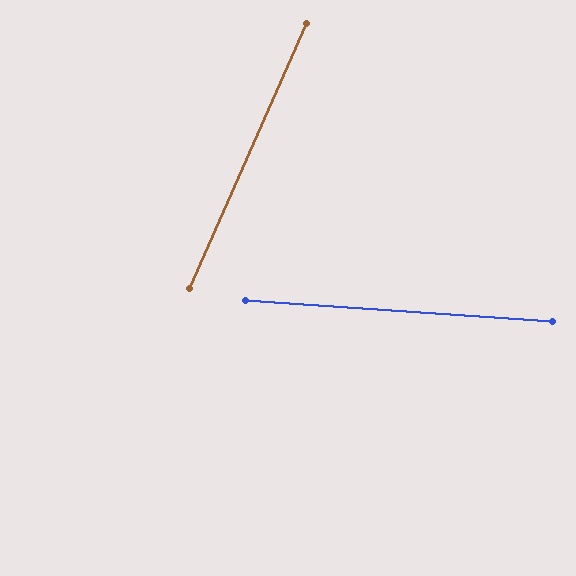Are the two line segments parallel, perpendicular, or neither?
Neither parallel nor perpendicular — they differ by about 70°.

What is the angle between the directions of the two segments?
Approximately 70 degrees.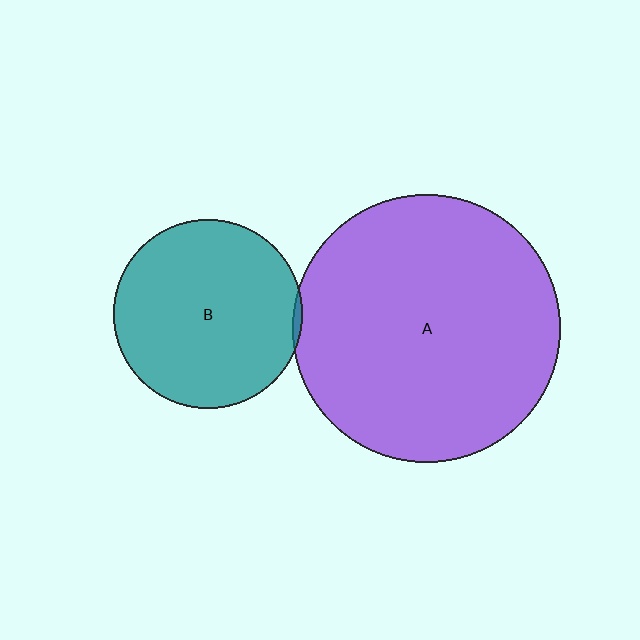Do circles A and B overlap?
Yes.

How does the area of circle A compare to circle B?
Approximately 2.0 times.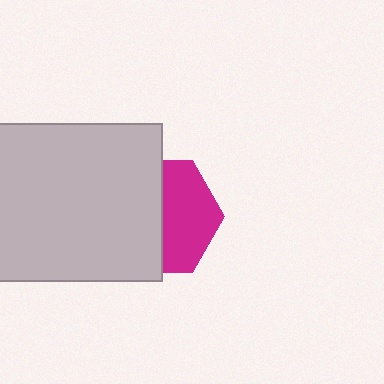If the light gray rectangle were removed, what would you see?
You would see the complete magenta hexagon.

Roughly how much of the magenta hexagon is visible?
About half of it is visible (roughly 47%).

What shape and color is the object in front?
The object in front is a light gray rectangle.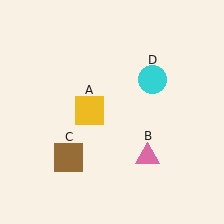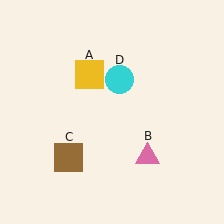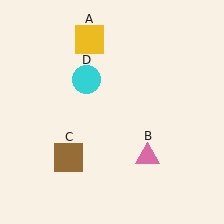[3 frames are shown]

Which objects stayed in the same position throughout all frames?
Pink triangle (object B) and brown square (object C) remained stationary.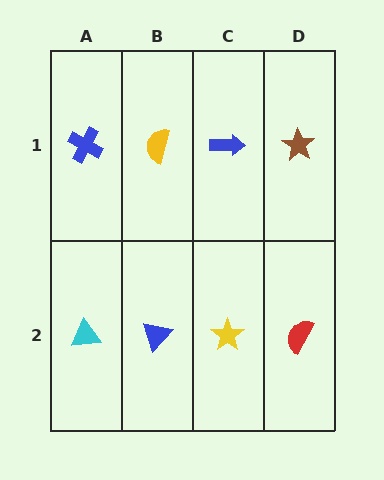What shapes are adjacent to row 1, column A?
A cyan triangle (row 2, column A), a yellow semicircle (row 1, column B).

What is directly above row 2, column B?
A yellow semicircle.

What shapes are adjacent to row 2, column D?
A brown star (row 1, column D), a yellow star (row 2, column C).